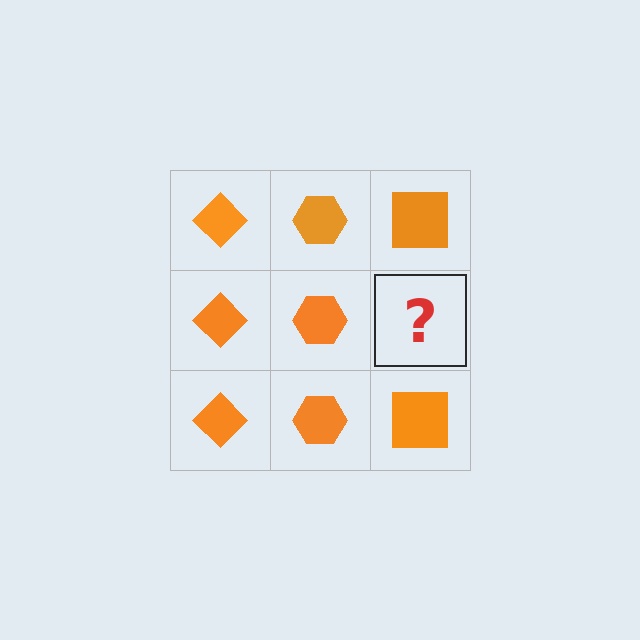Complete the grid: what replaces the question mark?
The question mark should be replaced with an orange square.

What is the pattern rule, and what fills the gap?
The rule is that each column has a consistent shape. The gap should be filled with an orange square.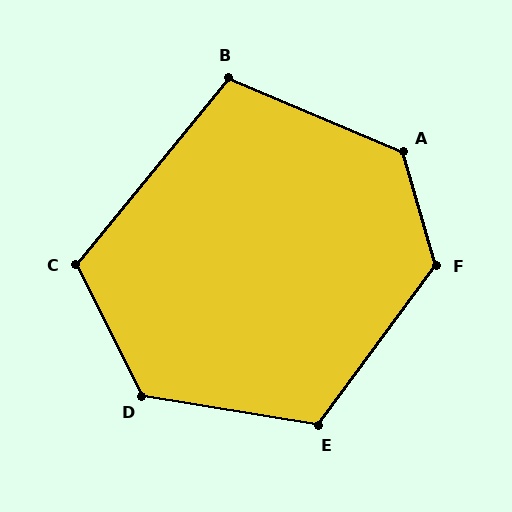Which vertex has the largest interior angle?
A, at approximately 129 degrees.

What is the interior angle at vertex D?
Approximately 126 degrees (obtuse).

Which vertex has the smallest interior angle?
B, at approximately 106 degrees.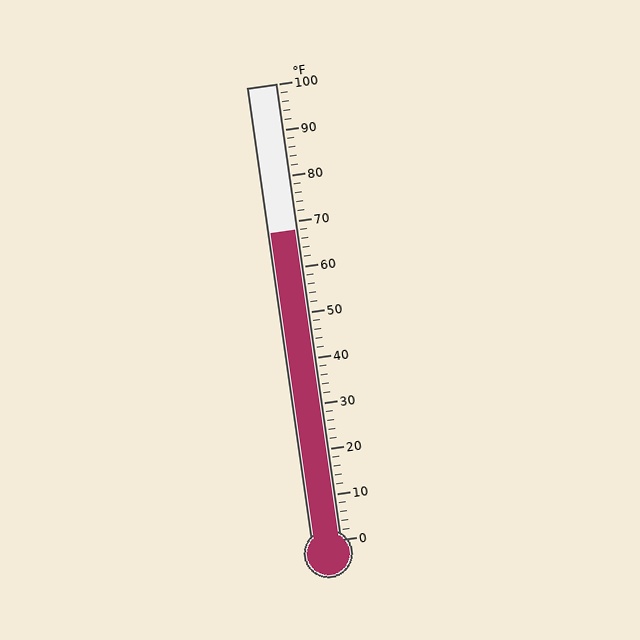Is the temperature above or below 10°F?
The temperature is above 10°F.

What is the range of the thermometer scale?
The thermometer scale ranges from 0°F to 100°F.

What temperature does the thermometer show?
The thermometer shows approximately 68°F.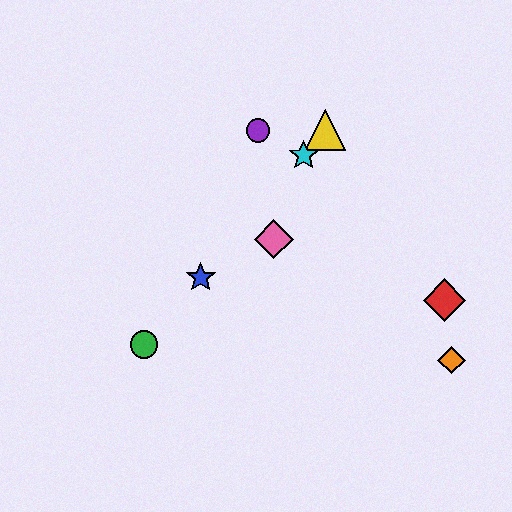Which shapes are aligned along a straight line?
The blue star, the green circle, the yellow triangle, the cyan star are aligned along a straight line.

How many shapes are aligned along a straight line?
4 shapes (the blue star, the green circle, the yellow triangle, the cyan star) are aligned along a straight line.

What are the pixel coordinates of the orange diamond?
The orange diamond is at (452, 360).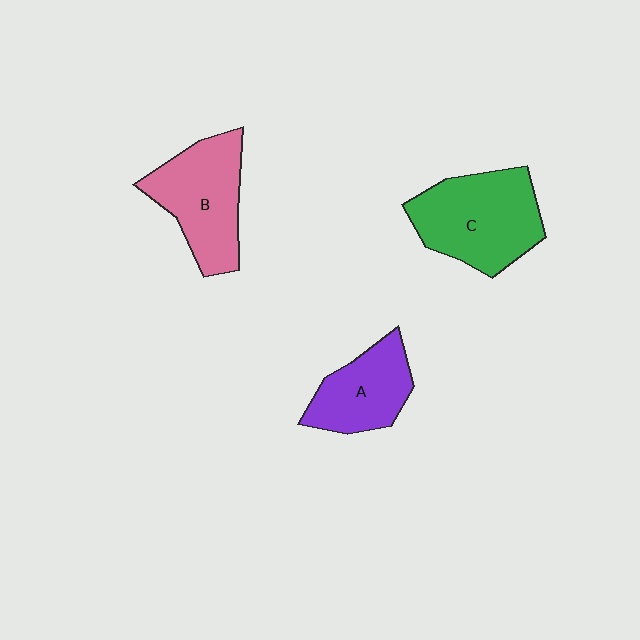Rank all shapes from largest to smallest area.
From largest to smallest: C (green), B (pink), A (purple).